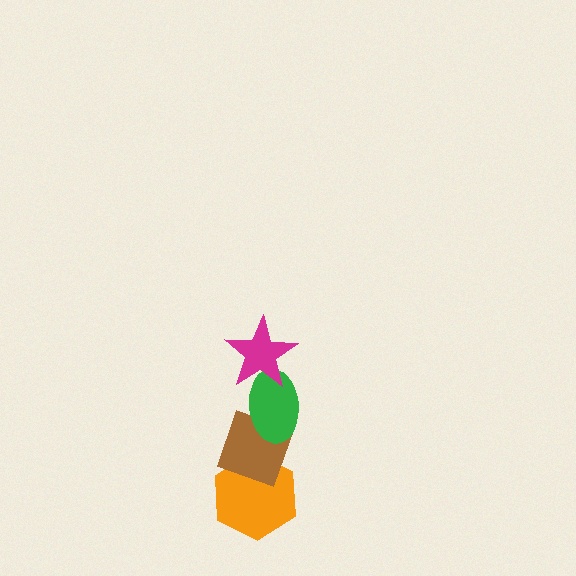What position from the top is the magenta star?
The magenta star is 1st from the top.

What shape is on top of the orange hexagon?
The brown diamond is on top of the orange hexagon.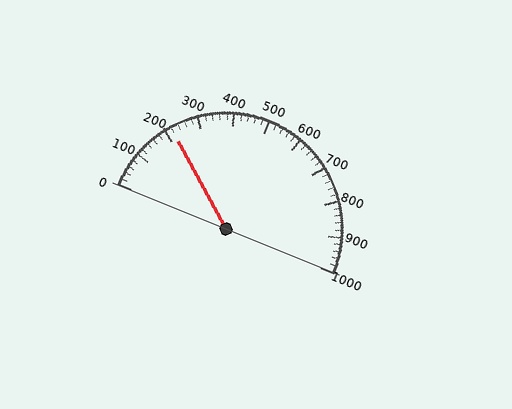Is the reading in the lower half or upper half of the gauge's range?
The reading is in the lower half of the range (0 to 1000).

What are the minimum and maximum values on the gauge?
The gauge ranges from 0 to 1000.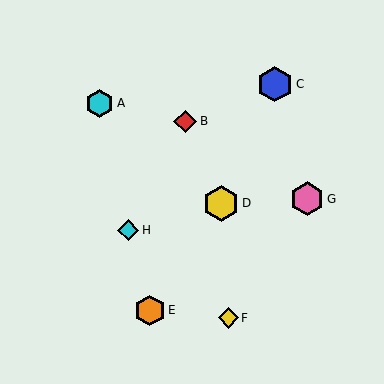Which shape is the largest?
The yellow hexagon (labeled D) is the largest.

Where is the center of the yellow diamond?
The center of the yellow diamond is at (228, 318).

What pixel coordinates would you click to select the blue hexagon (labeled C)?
Click at (275, 84) to select the blue hexagon C.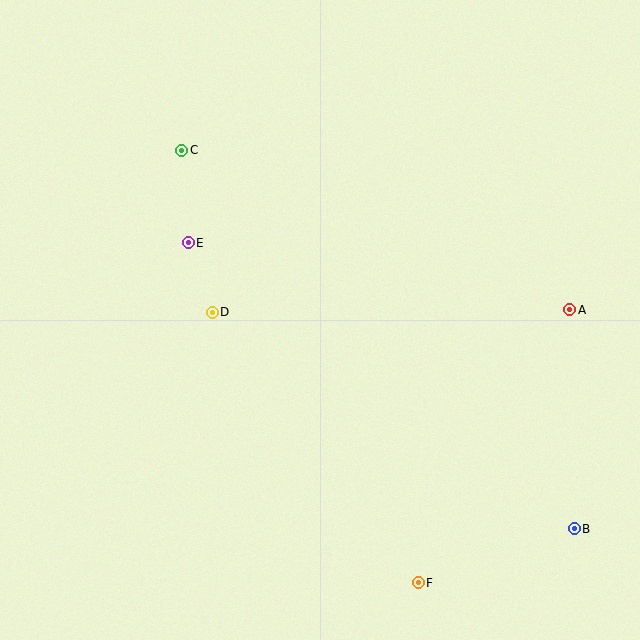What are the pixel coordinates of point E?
Point E is at (188, 243).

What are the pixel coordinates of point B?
Point B is at (574, 529).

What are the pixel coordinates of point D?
Point D is at (212, 312).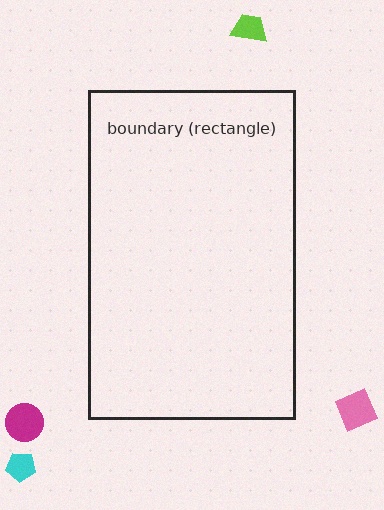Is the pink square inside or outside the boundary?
Outside.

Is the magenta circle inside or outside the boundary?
Outside.